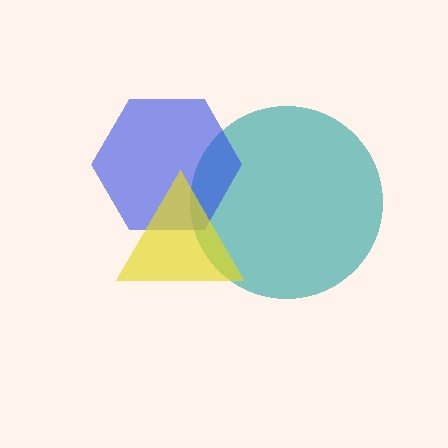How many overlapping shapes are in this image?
There are 3 overlapping shapes in the image.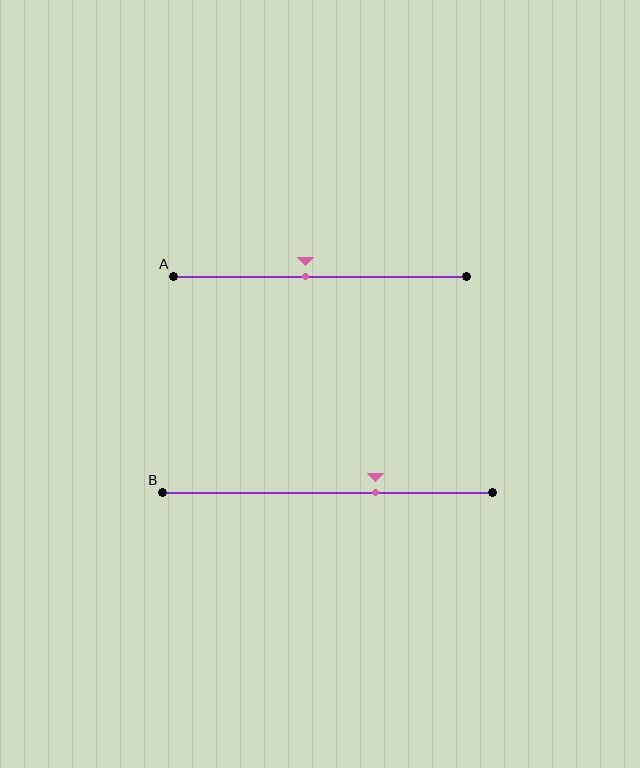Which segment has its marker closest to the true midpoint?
Segment A has its marker closest to the true midpoint.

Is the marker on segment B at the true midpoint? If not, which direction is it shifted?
No, the marker on segment B is shifted to the right by about 15% of the segment length.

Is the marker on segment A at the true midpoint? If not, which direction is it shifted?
No, the marker on segment A is shifted to the left by about 5% of the segment length.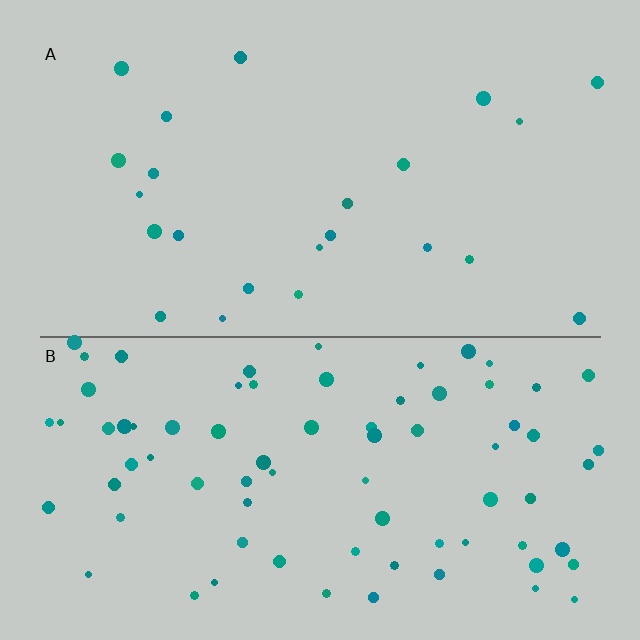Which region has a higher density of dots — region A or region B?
B (the bottom).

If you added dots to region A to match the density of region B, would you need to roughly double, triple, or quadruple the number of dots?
Approximately triple.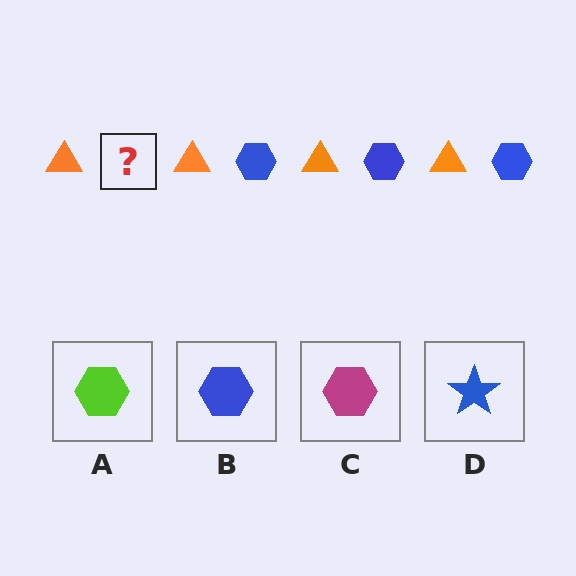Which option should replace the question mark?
Option B.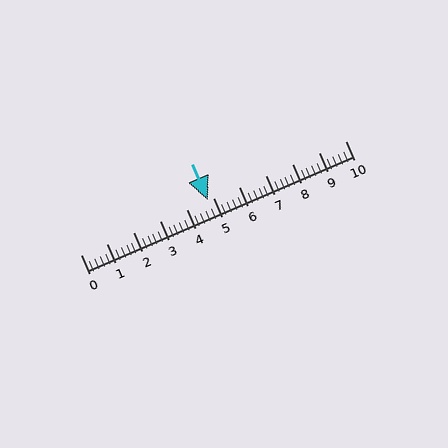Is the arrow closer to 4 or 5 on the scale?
The arrow is closer to 5.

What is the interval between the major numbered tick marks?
The major tick marks are spaced 1 units apart.